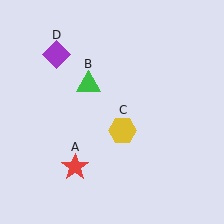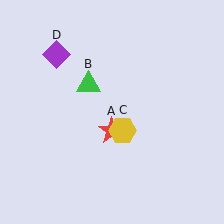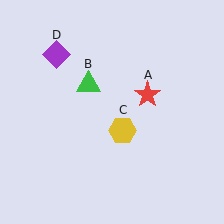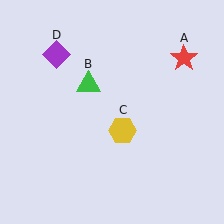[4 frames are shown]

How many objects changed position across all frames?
1 object changed position: red star (object A).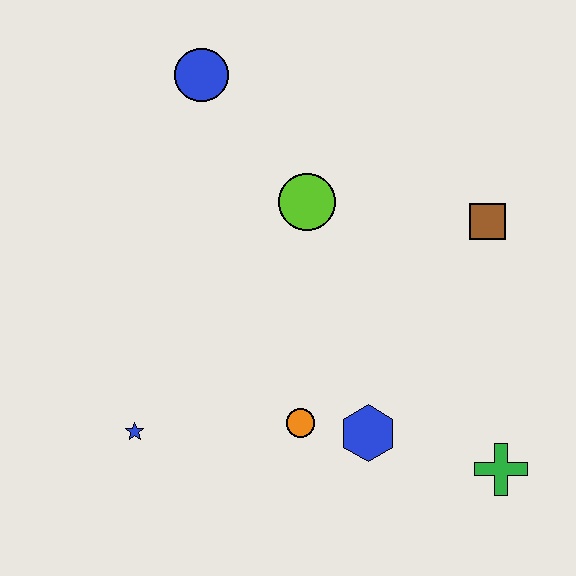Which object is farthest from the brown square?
The blue star is farthest from the brown square.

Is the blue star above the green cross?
Yes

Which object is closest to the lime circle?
The blue circle is closest to the lime circle.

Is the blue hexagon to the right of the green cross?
No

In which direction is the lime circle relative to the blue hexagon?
The lime circle is above the blue hexagon.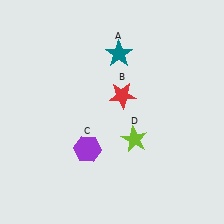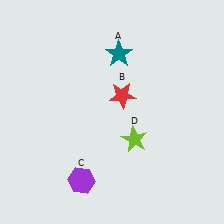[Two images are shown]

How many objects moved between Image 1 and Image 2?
1 object moved between the two images.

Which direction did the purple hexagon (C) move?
The purple hexagon (C) moved down.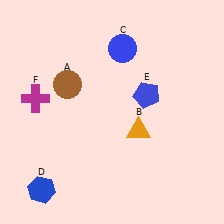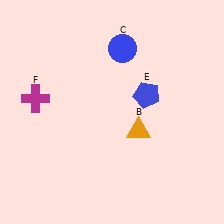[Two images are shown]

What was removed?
The blue hexagon (D), the brown circle (A) were removed in Image 2.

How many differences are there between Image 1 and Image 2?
There are 2 differences between the two images.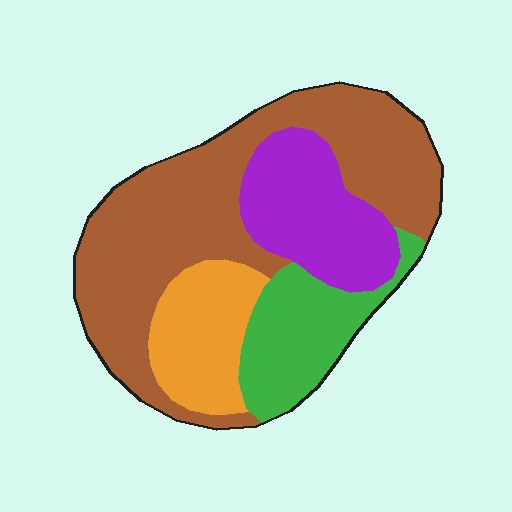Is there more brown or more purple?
Brown.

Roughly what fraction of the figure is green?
Green covers about 15% of the figure.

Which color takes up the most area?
Brown, at roughly 50%.